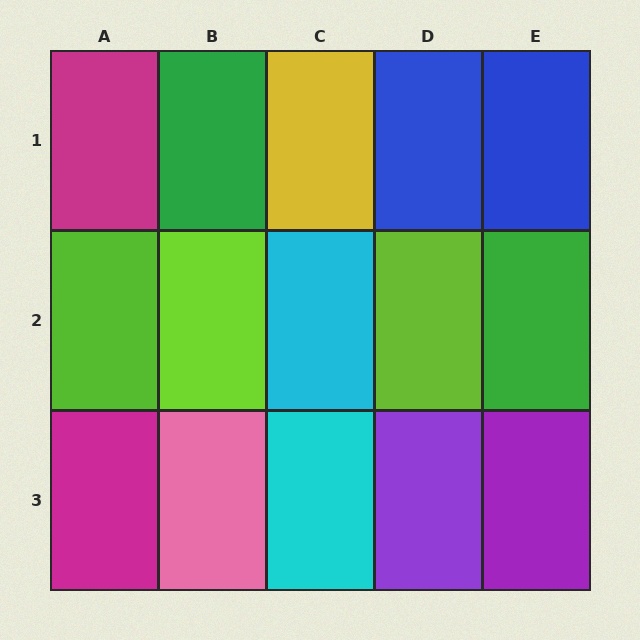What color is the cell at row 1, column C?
Yellow.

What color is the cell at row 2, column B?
Lime.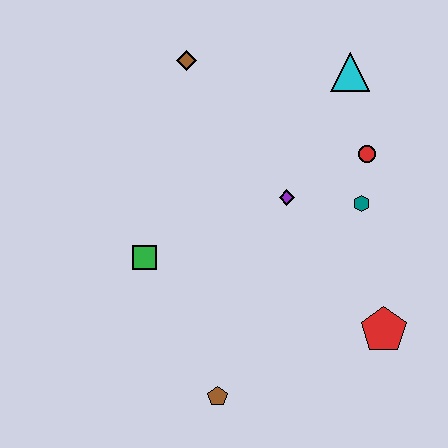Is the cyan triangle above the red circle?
Yes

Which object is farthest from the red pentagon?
The brown diamond is farthest from the red pentagon.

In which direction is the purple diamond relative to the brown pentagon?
The purple diamond is above the brown pentagon.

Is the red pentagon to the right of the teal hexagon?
Yes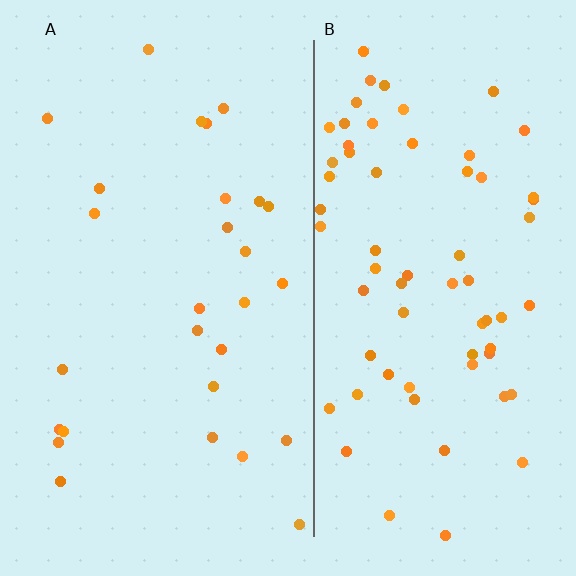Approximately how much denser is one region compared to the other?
Approximately 2.5× — region B over region A.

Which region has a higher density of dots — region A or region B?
B (the right).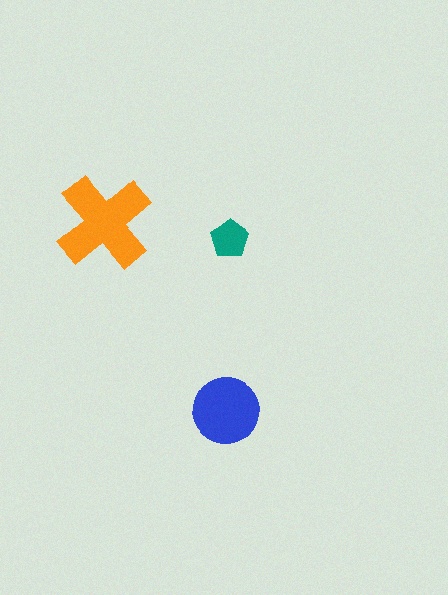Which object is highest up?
The orange cross is topmost.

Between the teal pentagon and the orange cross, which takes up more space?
The orange cross.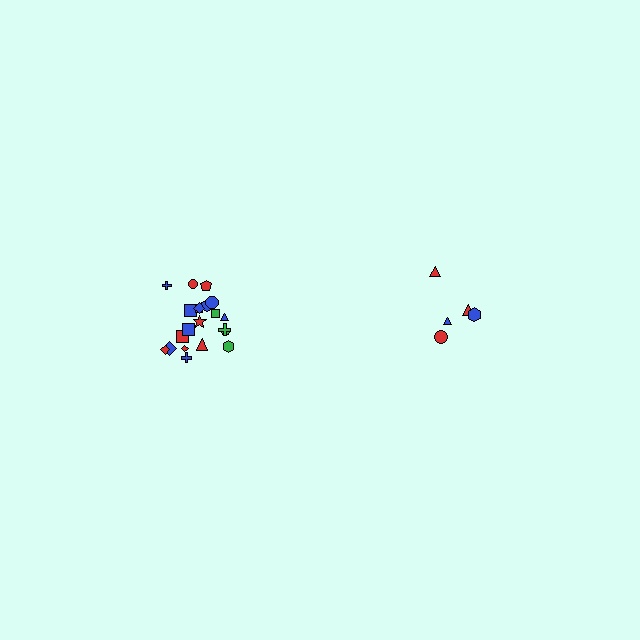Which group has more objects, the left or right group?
The left group.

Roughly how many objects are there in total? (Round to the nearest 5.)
Roughly 25 objects in total.